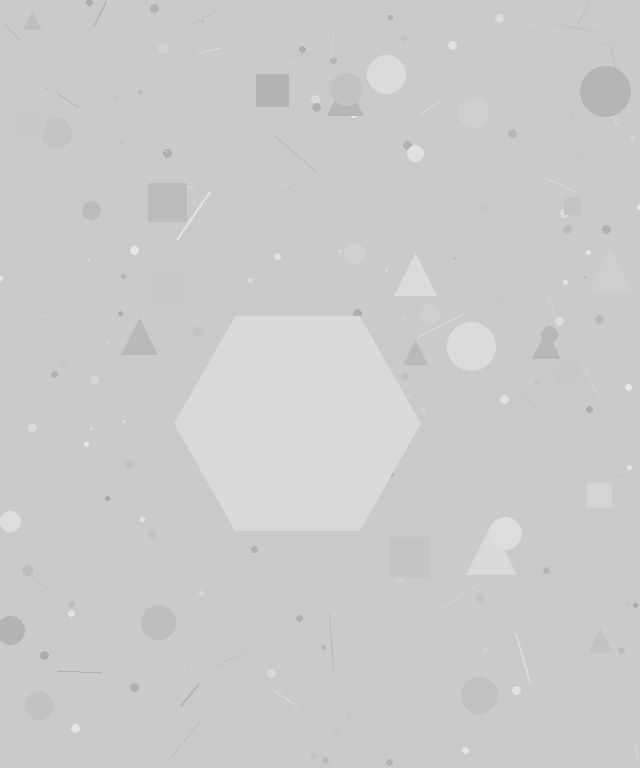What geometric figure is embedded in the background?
A hexagon is embedded in the background.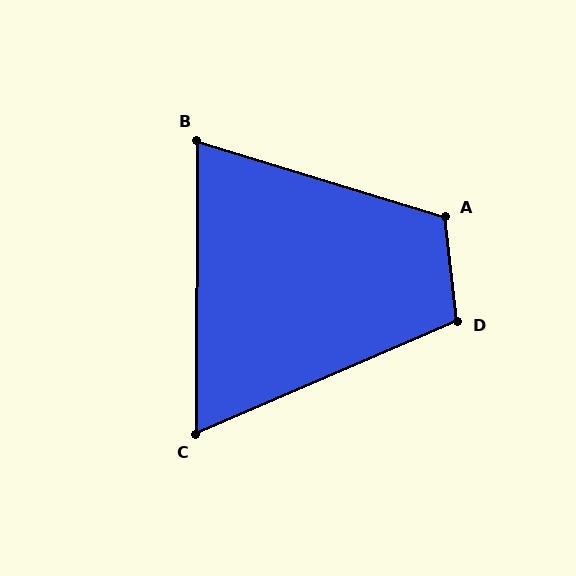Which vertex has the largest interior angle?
A, at approximately 113 degrees.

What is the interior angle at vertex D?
Approximately 107 degrees (obtuse).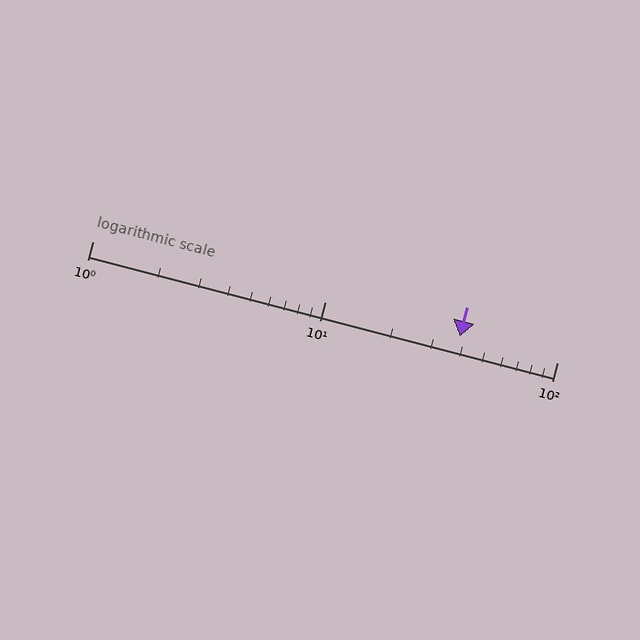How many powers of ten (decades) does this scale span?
The scale spans 2 decades, from 1 to 100.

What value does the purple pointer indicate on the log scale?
The pointer indicates approximately 38.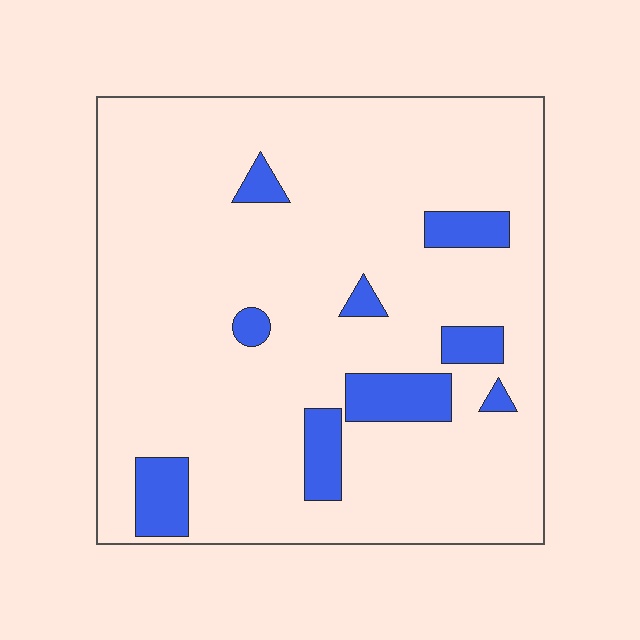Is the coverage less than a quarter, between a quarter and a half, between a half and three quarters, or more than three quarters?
Less than a quarter.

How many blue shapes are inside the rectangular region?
9.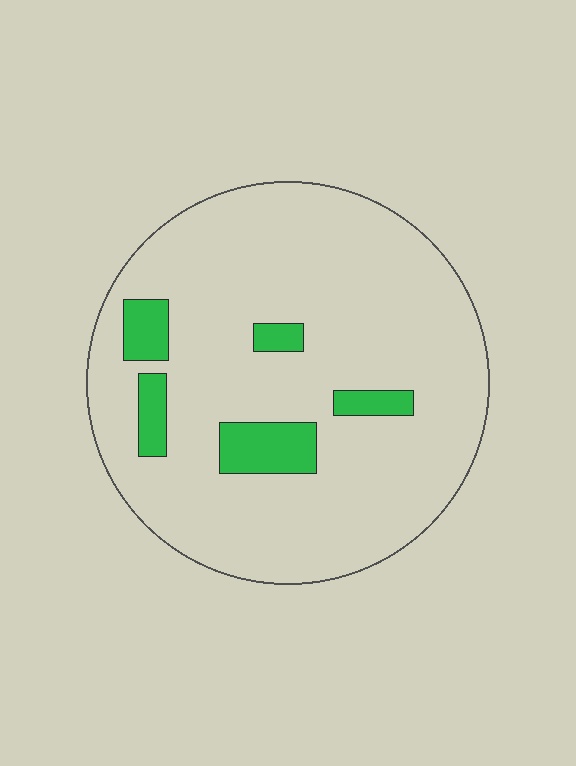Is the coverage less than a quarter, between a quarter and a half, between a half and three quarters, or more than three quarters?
Less than a quarter.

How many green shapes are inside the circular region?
5.